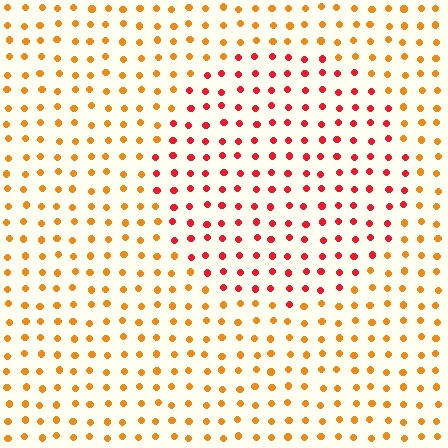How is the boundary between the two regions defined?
The boundary is defined purely by a slight shift in hue (about 38 degrees). Spacing, size, and orientation are identical on both sides.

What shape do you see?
I see a circle.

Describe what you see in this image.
The image is filled with small orange elements in a uniform arrangement. A circle-shaped region is visible where the elements are tinted to a slightly different hue, forming a subtle color boundary.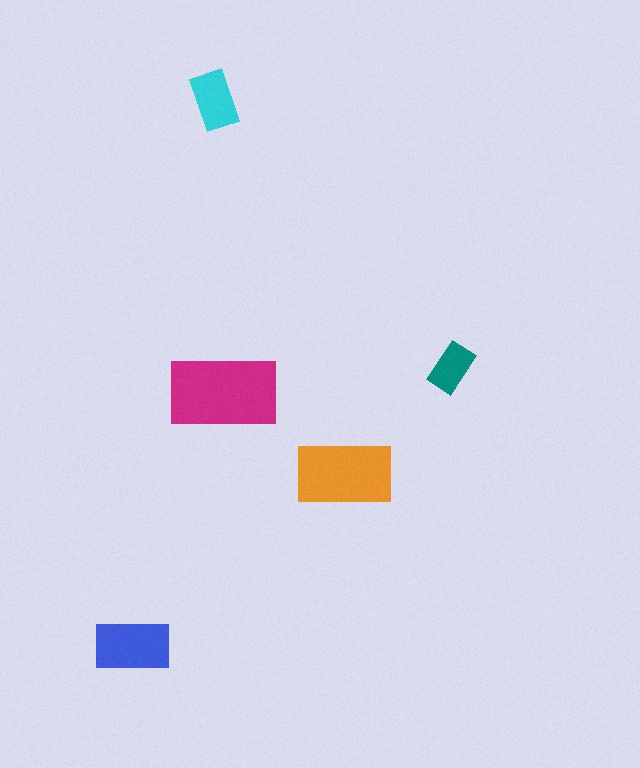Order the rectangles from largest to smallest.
the magenta one, the orange one, the blue one, the cyan one, the teal one.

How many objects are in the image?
There are 5 objects in the image.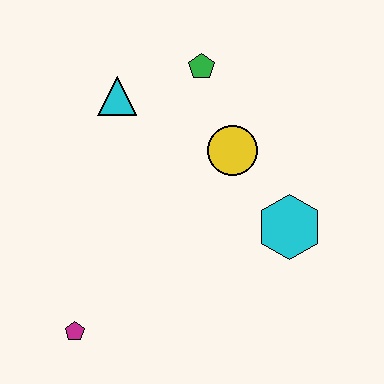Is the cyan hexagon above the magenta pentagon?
Yes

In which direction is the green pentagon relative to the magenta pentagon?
The green pentagon is above the magenta pentagon.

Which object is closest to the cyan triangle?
The green pentagon is closest to the cyan triangle.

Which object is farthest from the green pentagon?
The magenta pentagon is farthest from the green pentagon.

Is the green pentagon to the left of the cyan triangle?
No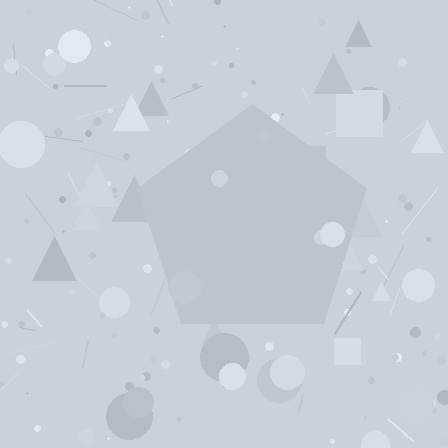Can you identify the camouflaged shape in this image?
The camouflaged shape is a pentagon.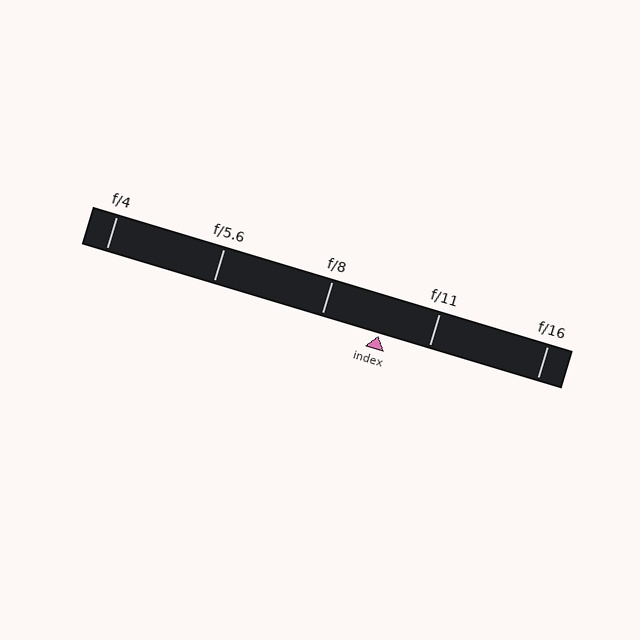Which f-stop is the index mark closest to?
The index mark is closest to f/11.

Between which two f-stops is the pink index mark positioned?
The index mark is between f/8 and f/11.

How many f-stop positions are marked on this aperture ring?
There are 5 f-stop positions marked.